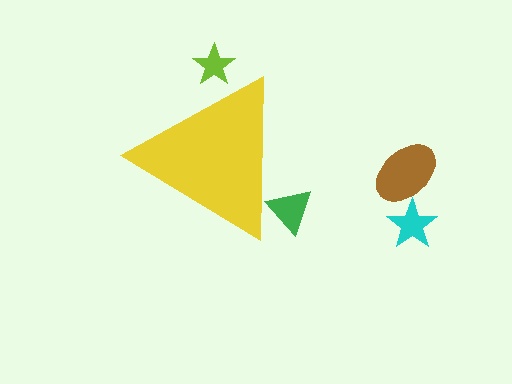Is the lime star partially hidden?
Yes, the lime star is partially hidden behind the yellow triangle.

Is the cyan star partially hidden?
No, the cyan star is fully visible.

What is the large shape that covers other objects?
A yellow triangle.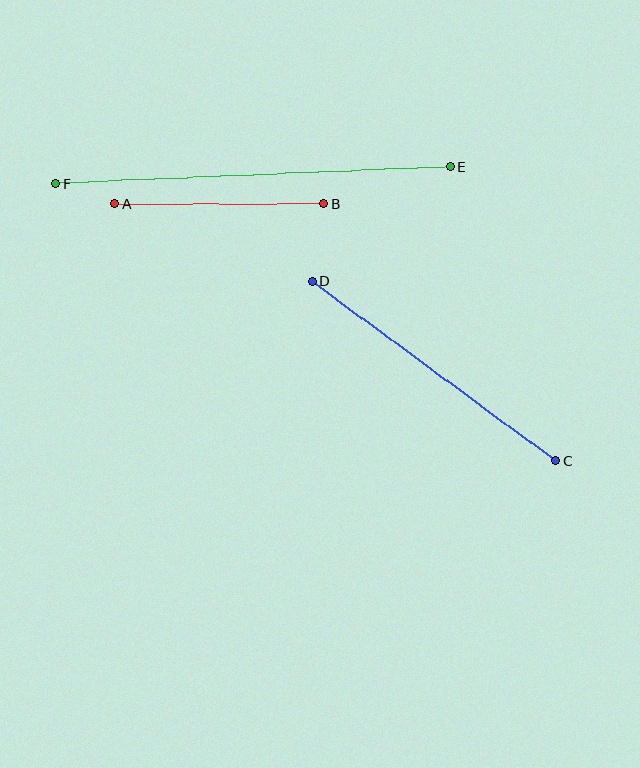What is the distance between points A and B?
The distance is approximately 209 pixels.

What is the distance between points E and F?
The distance is approximately 396 pixels.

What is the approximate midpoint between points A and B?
The midpoint is at approximately (219, 204) pixels.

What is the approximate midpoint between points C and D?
The midpoint is at approximately (434, 371) pixels.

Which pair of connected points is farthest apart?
Points E and F are farthest apart.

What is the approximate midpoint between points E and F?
The midpoint is at approximately (253, 175) pixels.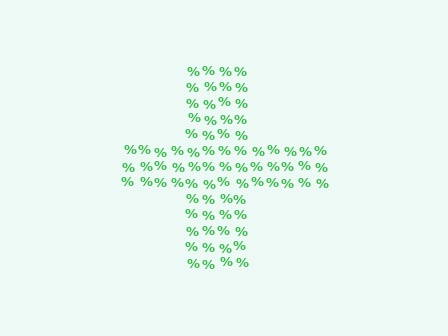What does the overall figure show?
The overall figure shows a cross.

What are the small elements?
The small elements are percent signs.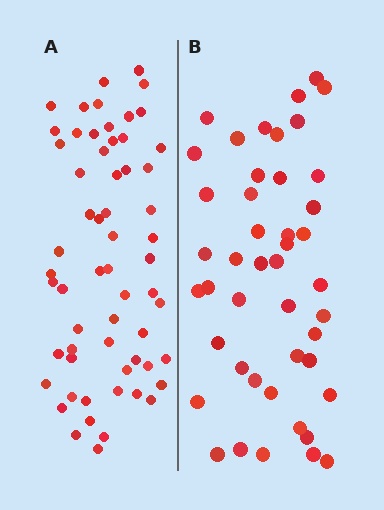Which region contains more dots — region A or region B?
Region A (the left region) has more dots.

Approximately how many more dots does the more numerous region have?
Region A has approximately 15 more dots than region B.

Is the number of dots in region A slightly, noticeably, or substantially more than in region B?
Region A has noticeably more, but not dramatically so. The ratio is roughly 1.3 to 1.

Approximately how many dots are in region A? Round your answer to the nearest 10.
About 60 dots.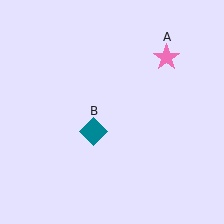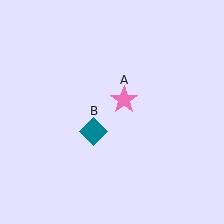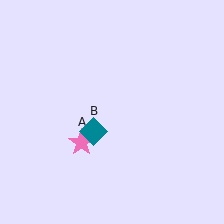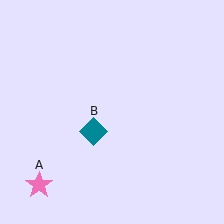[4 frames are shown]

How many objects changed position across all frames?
1 object changed position: pink star (object A).